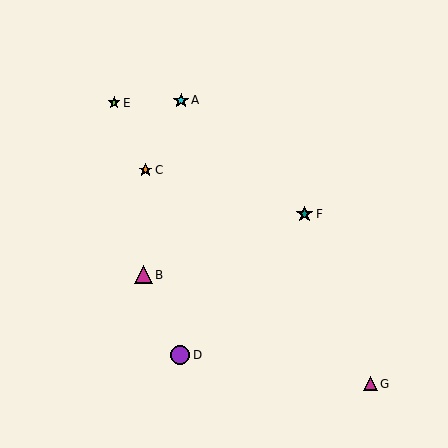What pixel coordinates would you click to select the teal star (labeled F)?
Click at (305, 214) to select the teal star F.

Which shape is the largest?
The purple circle (labeled D) is the largest.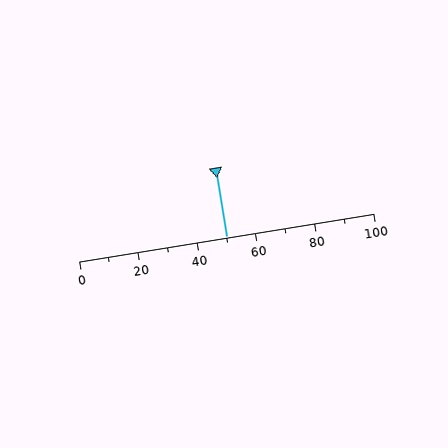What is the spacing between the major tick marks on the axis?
The major ticks are spaced 20 apart.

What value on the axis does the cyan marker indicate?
The marker indicates approximately 50.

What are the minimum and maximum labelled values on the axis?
The axis runs from 0 to 100.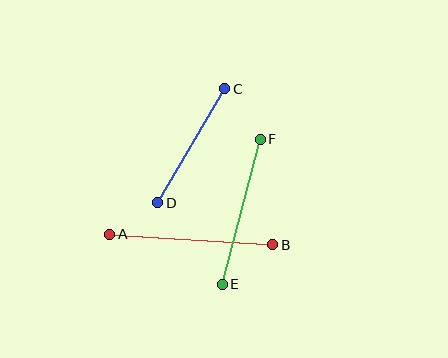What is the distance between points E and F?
The distance is approximately 150 pixels.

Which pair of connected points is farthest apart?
Points A and B are farthest apart.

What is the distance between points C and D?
The distance is approximately 132 pixels.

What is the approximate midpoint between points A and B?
The midpoint is at approximately (191, 240) pixels.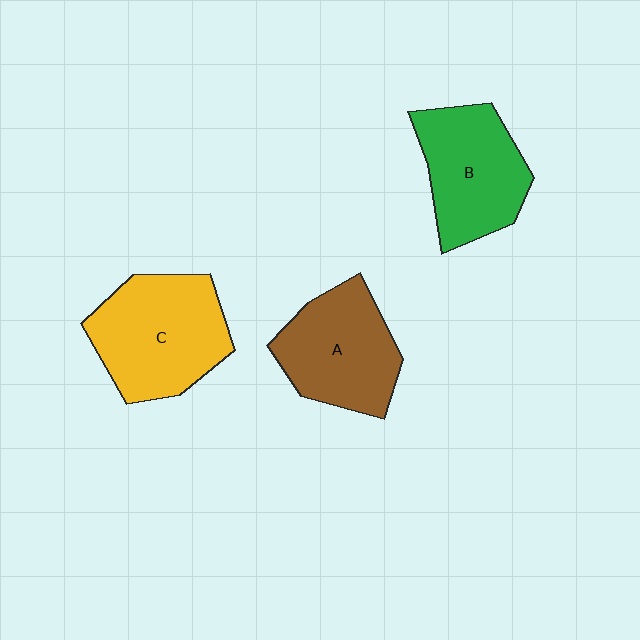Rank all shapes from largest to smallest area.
From largest to smallest: C (yellow), A (brown), B (green).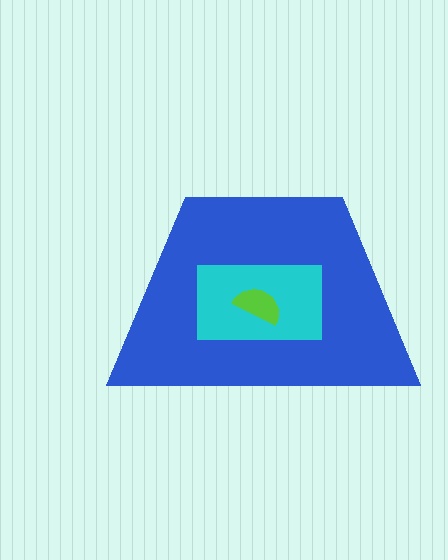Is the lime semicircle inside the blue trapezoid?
Yes.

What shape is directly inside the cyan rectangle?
The lime semicircle.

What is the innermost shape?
The lime semicircle.